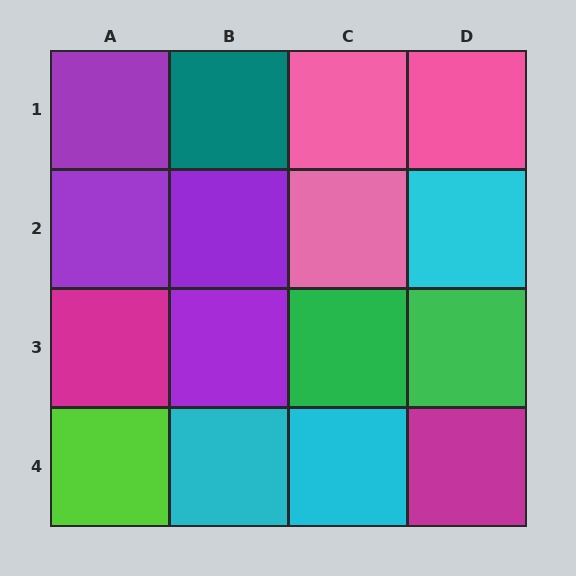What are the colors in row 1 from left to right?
Purple, teal, pink, pink.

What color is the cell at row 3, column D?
Green.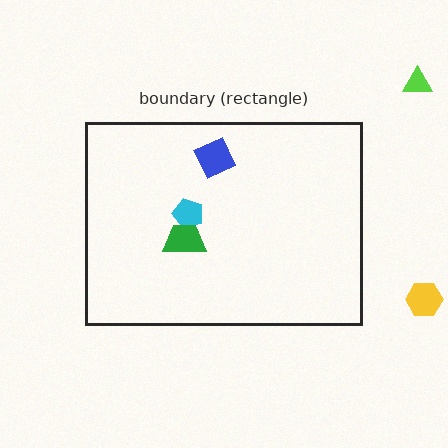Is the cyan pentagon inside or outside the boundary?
Inside.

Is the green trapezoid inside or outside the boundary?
Inside.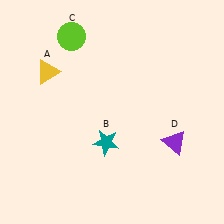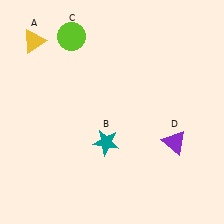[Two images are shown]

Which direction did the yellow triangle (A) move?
The yellow triangle (A) moved up.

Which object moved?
The yellow triangle (A) moved up.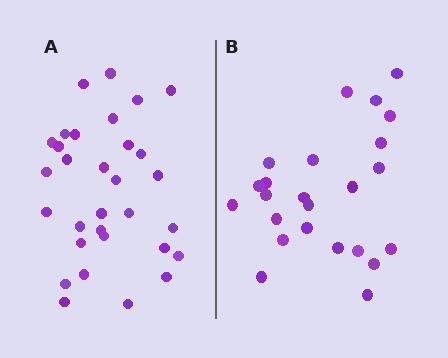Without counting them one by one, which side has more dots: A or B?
Region A (the left region) has more dots.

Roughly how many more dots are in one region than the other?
Region A has roughly 8 or so more dots than region B.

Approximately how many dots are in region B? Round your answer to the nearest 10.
About 20 dots. (The exact count is 24, which rounds to 20.)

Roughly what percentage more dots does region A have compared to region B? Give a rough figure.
About 30% more.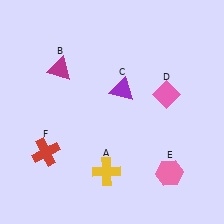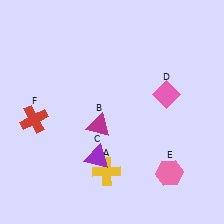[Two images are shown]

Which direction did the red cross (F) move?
The red cross (F) moved up.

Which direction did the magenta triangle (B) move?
The magenta triangle (B) moved down.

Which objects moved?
The objects that moved are: the magenta triangle (B), the purple triangle (C), the red cross (F).